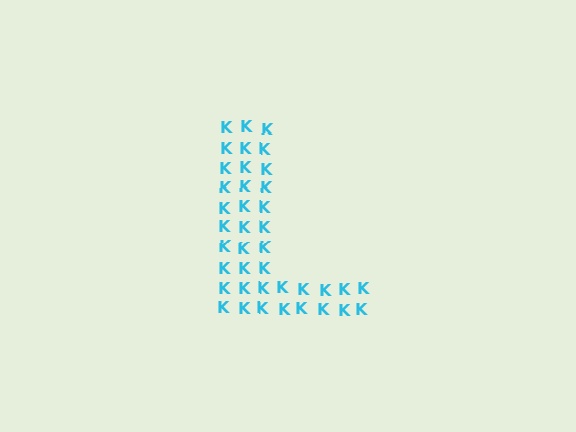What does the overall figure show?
The overall figure shows the letter L.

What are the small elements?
The small elements are letter K's.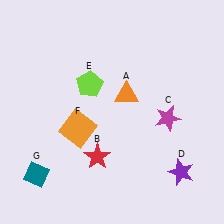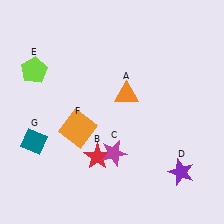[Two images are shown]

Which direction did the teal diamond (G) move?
The teal diamond (G) moved up.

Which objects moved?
The objects that moved are: the magenta star (C), the lime pentagon (E), the teal diamond (G).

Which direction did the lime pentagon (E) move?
The lime pentagon (E) moved left.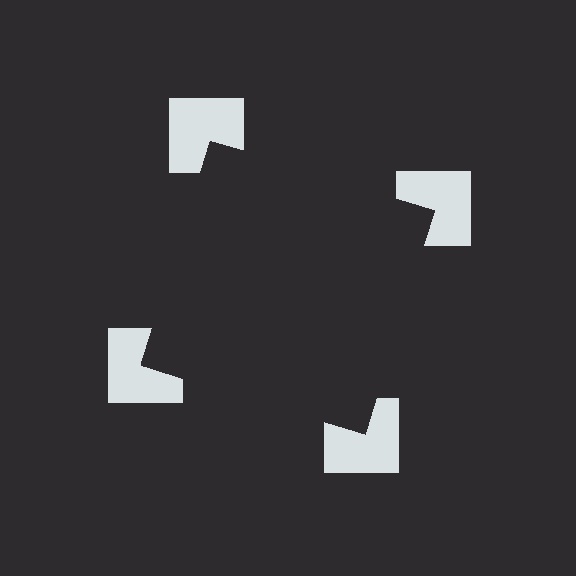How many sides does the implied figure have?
4 sides.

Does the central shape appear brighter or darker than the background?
It typically appears slightly darker than the background, even though no actual brightness change is drawn.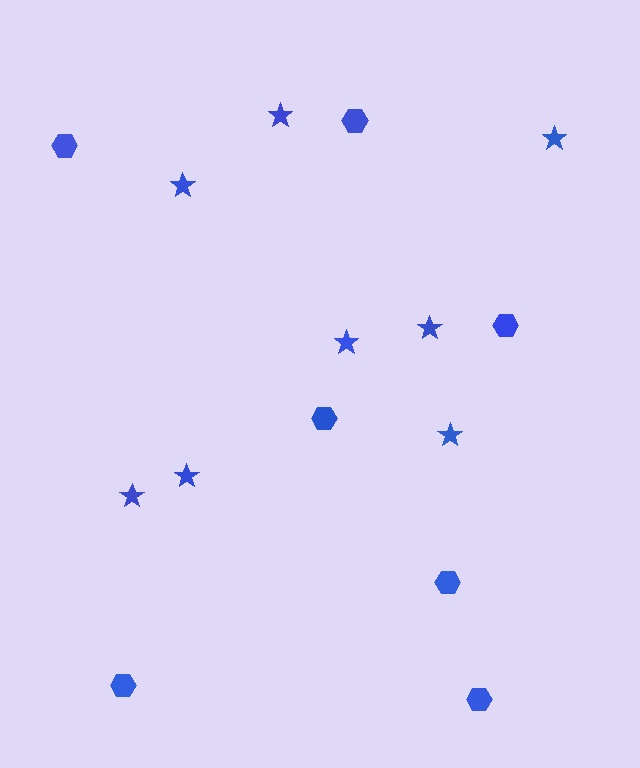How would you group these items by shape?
There are 2 groups: one group of stars (8) and one group of hexagons (7).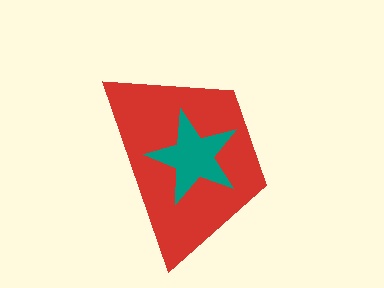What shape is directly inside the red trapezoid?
The teal star.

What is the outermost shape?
The red trapezoid.